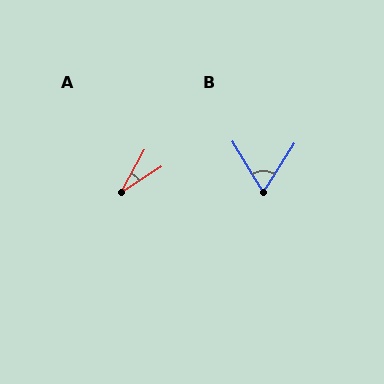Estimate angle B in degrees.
Approximately 64 degrees.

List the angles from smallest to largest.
A (28°), B (64°).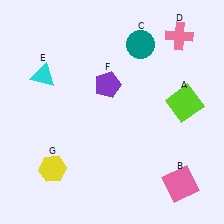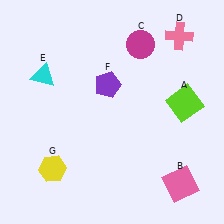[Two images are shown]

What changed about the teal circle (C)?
In Image 1, C is teal. In Image 2, it changed to magenta.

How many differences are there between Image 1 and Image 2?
There is 1 difference between the two images.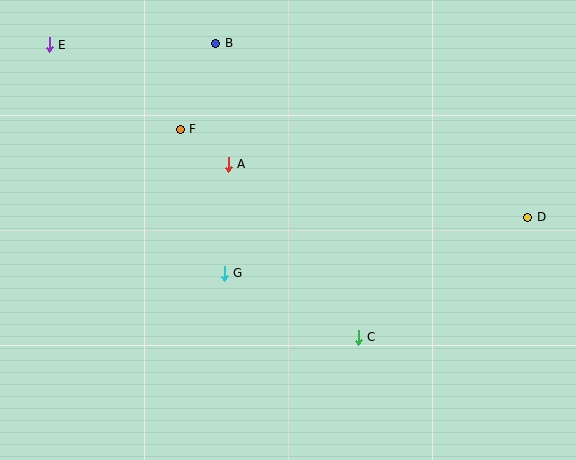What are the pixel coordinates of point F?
Point F is at (180, 129).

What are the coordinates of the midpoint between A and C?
The midpoint between A and C is at (293, 251).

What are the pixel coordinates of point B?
Point B is at (216, 43).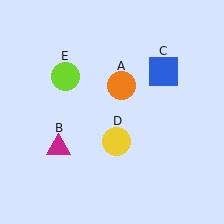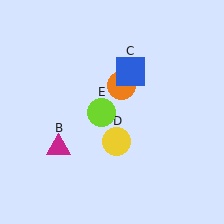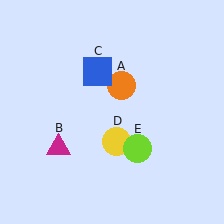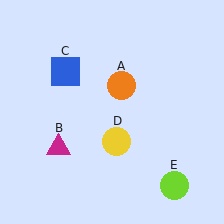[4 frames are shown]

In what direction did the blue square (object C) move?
The blue square (object C) moved left.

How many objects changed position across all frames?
2 objects changed position: blue square (object C), lime circle (object E).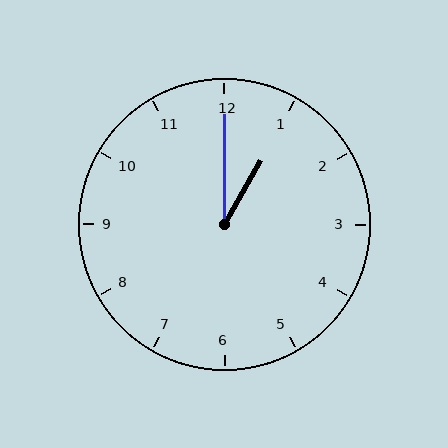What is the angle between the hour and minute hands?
Approximately 30 degrees.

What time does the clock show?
1:00.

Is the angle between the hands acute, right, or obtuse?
It is acute.